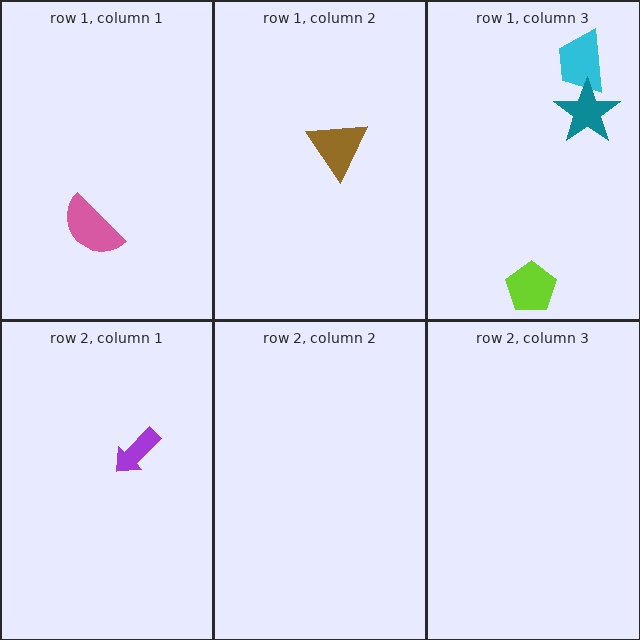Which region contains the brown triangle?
The row 1, column 2 region.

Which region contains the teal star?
The row 1, column 3 region.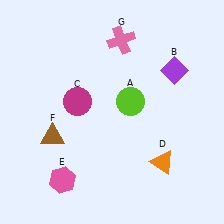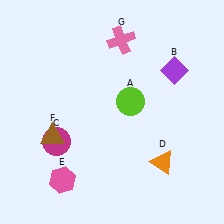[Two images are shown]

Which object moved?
The magenta circle (C) moved down.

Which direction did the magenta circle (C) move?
The magenta circle (C) moved down.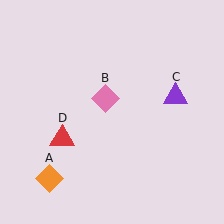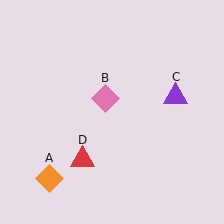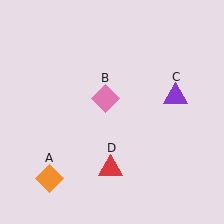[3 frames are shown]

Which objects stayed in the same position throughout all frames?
Orange diamond (object A) and pink diamond (object B) and purple triangle (object C) remained stationary.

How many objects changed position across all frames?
1 object changed position: red triangle (object D).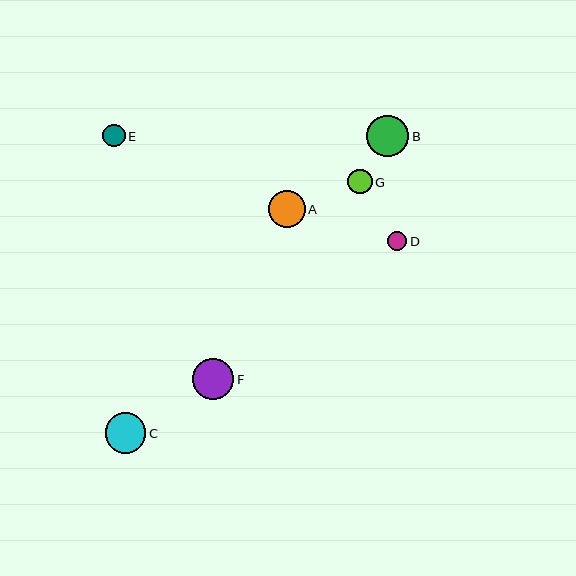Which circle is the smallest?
Circle D is the smallest with a size of approximately 19 pixels.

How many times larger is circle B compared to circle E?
Circle B is approximately 1.9 times the size of circle E.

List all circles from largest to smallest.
From largest to smallest: F, B, C, A, G, E, D.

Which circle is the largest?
Circle F is the largest with a size of approximately 42 pixels.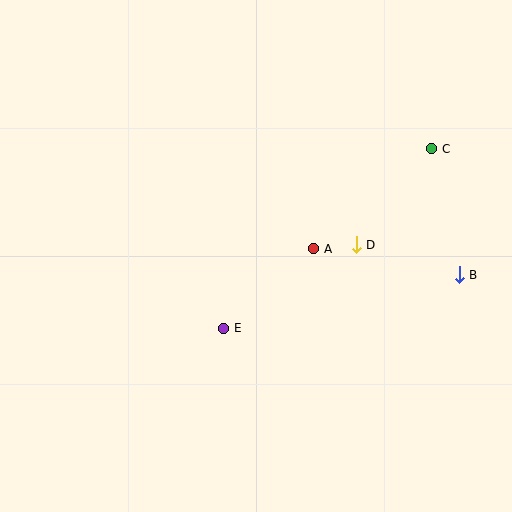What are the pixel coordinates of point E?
Point E is at (224, 328).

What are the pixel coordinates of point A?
Point A is at (314, 249).